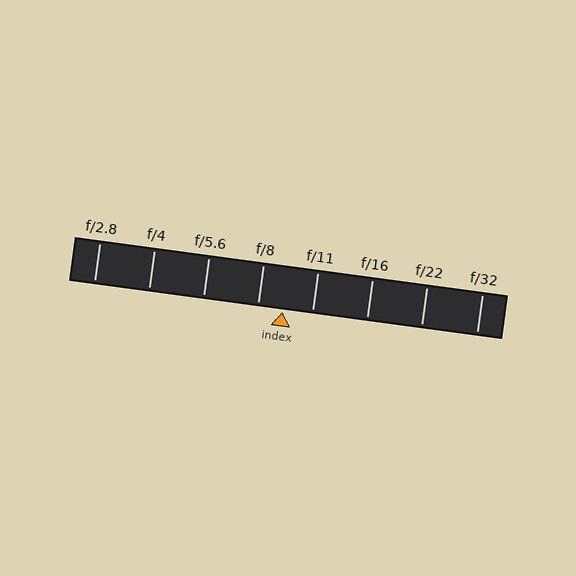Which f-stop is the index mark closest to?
The index mark is closest to f/8.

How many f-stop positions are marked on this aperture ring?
There are 8 f-stop positions marked.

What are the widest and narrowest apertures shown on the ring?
The widest aperture shown is f/2.8 and the narrowest is f/32.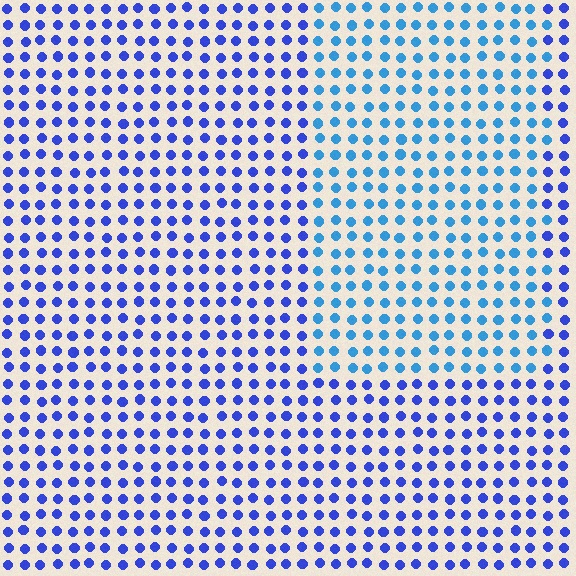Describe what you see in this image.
The image is filled with small blue elements in a uniform arrangement. A rectangle-shaped region is visible where the elements are tinted to a slightly different hue, forming a subtle color boundary.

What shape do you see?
I see a rectangle.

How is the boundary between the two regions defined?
The boundary is defined purely by a slight shift in hue (about 31 degrees). Spacing, size, and orientation are identical on both sides.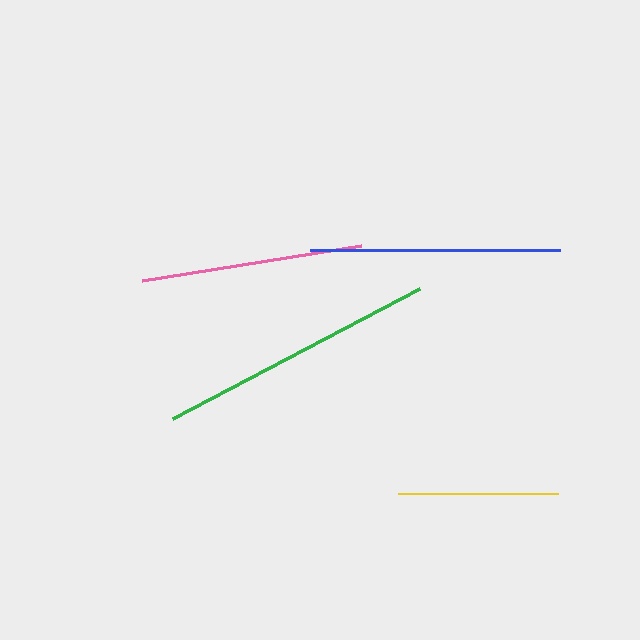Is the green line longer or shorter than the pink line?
The green line is longer than the pink line.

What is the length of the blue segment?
The blue segment is approximately 250 pixels long.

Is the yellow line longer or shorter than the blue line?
The blue line is longer than the yellow line.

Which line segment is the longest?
The green line is the longest at approximately 280 pixels.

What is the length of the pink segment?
The pink segment is approximately 222 pixels long.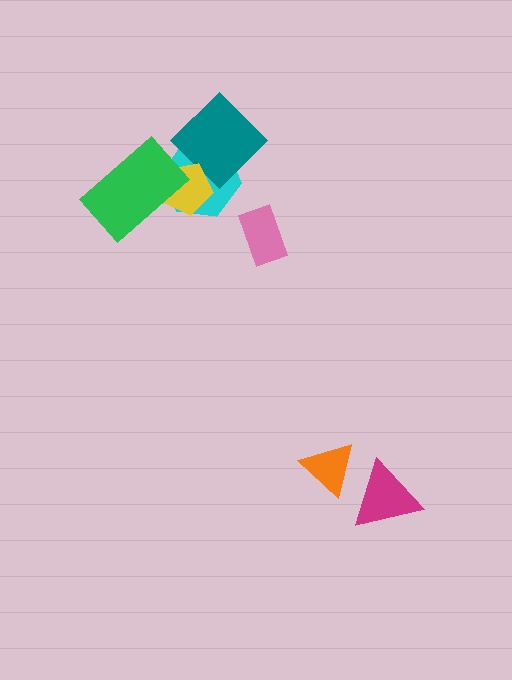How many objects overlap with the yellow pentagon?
3 objects overlap with the yellow pentagon.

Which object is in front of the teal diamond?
The yellow pentagon is in front of the teal diamond.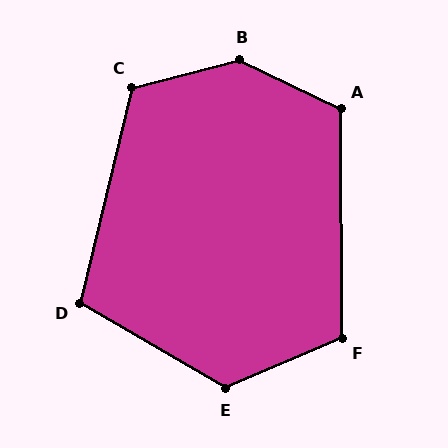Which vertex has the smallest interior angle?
D, at approximately 107 degrees.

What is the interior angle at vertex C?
Approximately 118 degrees (obtuse).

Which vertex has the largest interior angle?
B, at approximately 140 degrees.